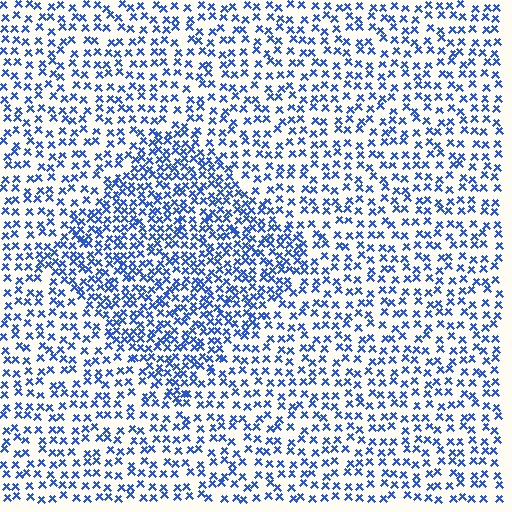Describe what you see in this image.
The image contains small blue elements arranged at two different densities. A diamond-shaped region is visible where the elements are more densely packed than the surrounding area.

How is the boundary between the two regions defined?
The boundary is defined by a change in element density (approximately 1.8x ratio). All elements are the same color, size, and shape.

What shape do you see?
I see a diamond.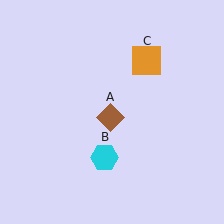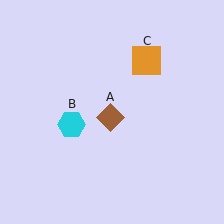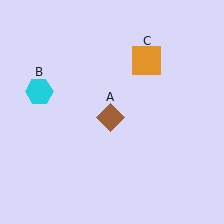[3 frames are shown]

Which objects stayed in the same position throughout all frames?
Brown diamond (object A) and orange square (object C) remained stationary.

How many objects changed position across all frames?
1 object changed position: cyan hexagon (object B).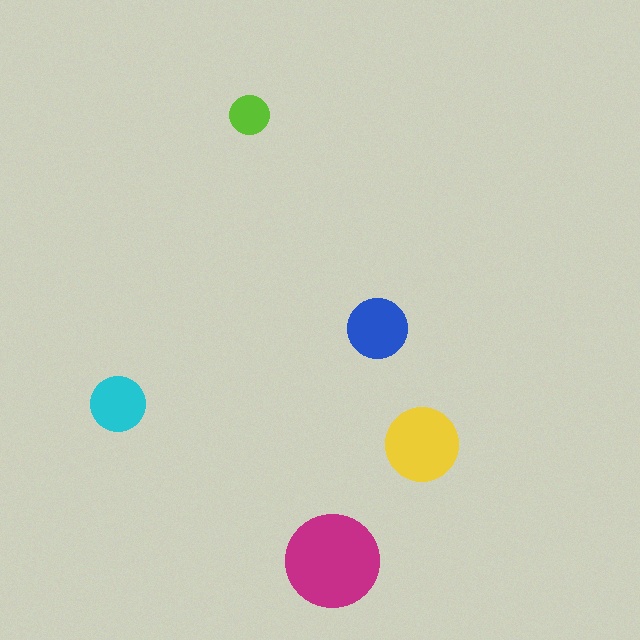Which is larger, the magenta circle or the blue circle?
The magenta one.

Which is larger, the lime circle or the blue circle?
The blue one.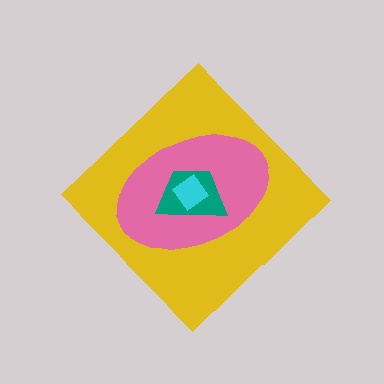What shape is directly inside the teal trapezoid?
The cyan diamond.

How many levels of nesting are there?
4.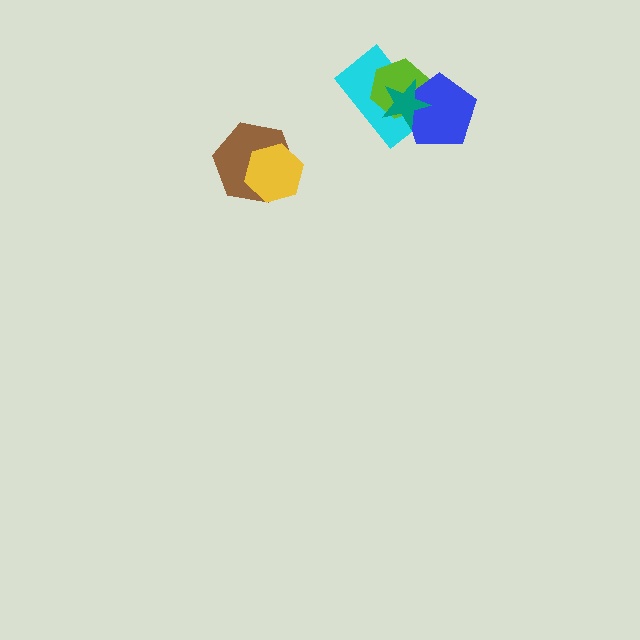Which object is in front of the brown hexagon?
The yellow hexagon is in front of the brown hexagon.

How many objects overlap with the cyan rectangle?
3 objects overlap with the cyan rectangle.